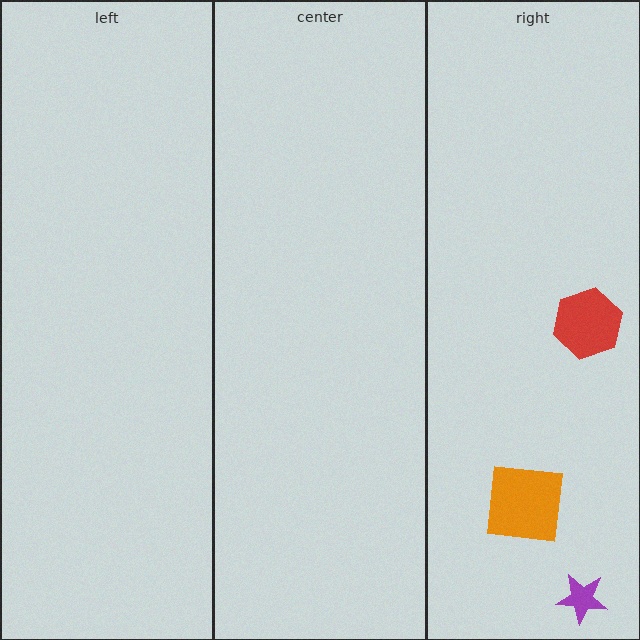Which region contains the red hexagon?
The right region.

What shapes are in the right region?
The orange square, the purple star, the red hexagon.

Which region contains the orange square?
The right region.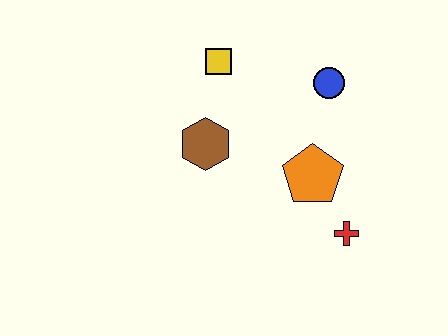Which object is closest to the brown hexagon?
The yellow square is closest to the brown hexagon.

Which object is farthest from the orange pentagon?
The yellow square is farthest from the orange pentagon.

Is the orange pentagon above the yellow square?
No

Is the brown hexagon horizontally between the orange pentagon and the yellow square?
No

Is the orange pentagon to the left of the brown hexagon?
No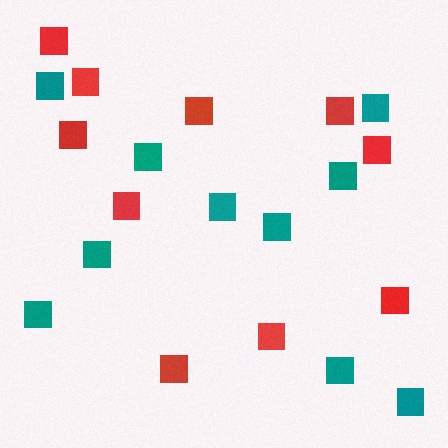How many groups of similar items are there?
There are 2 groups: one group of teal squares (10) and one group of red squares (10).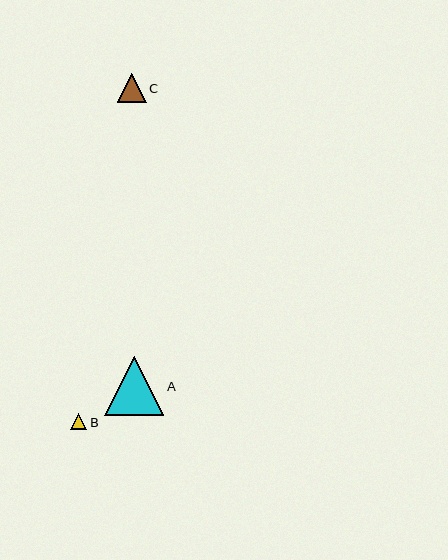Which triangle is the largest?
Triangle A is the largest with a size of approximately 59 pixels.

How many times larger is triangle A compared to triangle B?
Triangle A is approximately 3.7 times the size of triangle B.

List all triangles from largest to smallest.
From largest to smallest: A, C, B.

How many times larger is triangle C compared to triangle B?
Triangle C is approximately 1.8 times the size of triangle B.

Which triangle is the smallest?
Triangle B is the smallest with a size of approximately 16 pixels.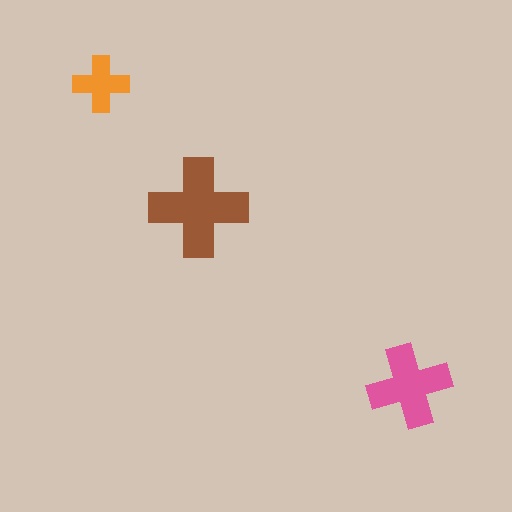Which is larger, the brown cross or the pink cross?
The brown one.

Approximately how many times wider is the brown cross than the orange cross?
About 2 times wider.